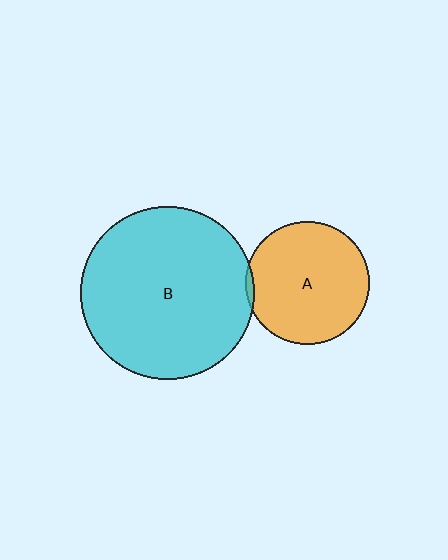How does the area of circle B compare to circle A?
Approximately 2.0 times.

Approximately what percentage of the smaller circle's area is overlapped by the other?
Approximately 5%.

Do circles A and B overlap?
Yes.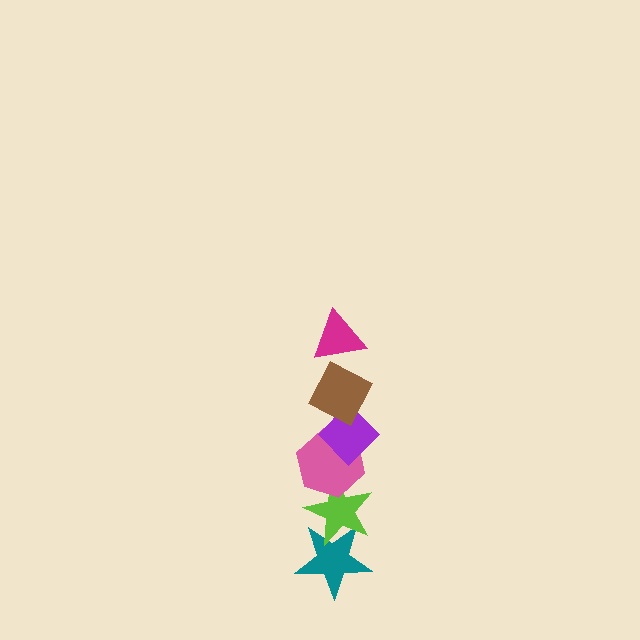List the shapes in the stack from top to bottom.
From top to bottom: the magenta triangle, the brown diamond, the purple diamond, the pink hexagon, the lime star, the teal star.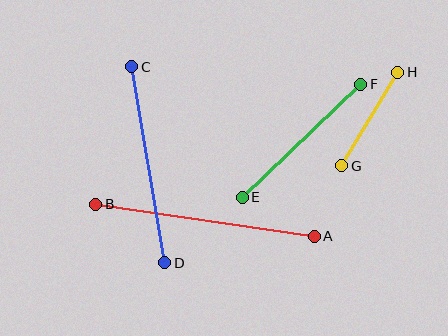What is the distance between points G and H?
The distance is approximately 109 pixels.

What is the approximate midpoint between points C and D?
The midpoint is at approximately (148, 165) pixels.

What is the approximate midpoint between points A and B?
The midpoint is at approximately (205, 220) pixels.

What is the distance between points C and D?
The distance is approximately 199 pixels.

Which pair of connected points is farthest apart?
Points A and B are farthest apart.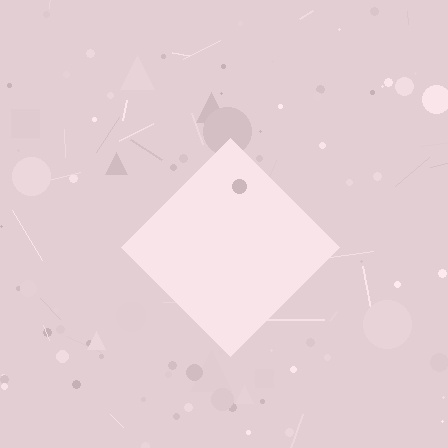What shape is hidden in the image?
A diamond is hidden in the image.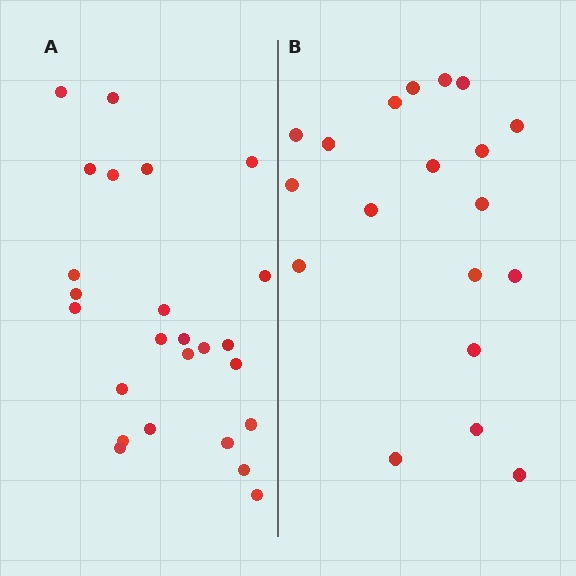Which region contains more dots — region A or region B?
Region A (the left region) has more dots.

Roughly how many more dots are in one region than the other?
Region A has about 6 more dots than region B.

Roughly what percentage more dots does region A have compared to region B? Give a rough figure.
About 30% more.